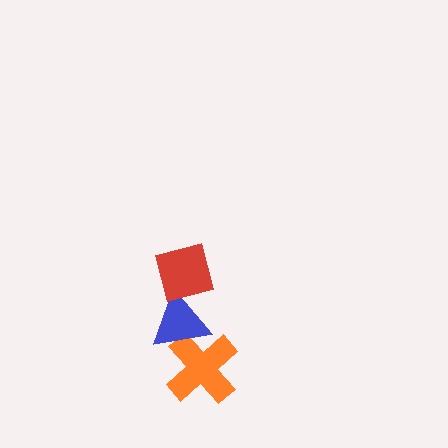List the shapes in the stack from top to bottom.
From top to bottom: the red diamond, the blue triangle, the orange cross.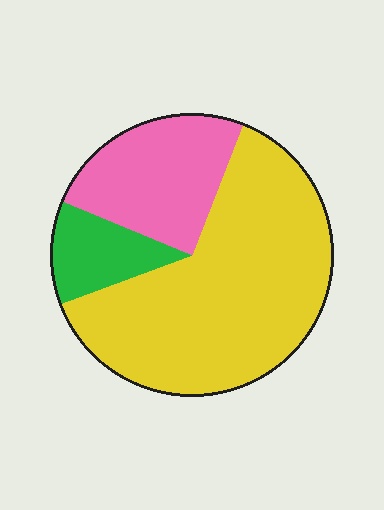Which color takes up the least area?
Green, at roughly 10%.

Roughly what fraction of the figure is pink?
Pink covers about 25% of the figure.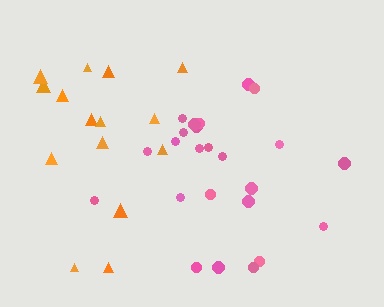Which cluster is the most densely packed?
Pink.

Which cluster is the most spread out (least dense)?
Orange.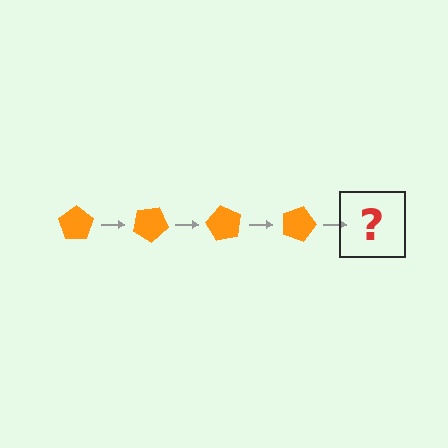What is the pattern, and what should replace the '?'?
The pattern is that the pentagon rotates 30 degrees each step. The '?' should be an orange pentagon rotated 120 degrees.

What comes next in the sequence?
The next element should be an orange pentagon rotated 120 degrees.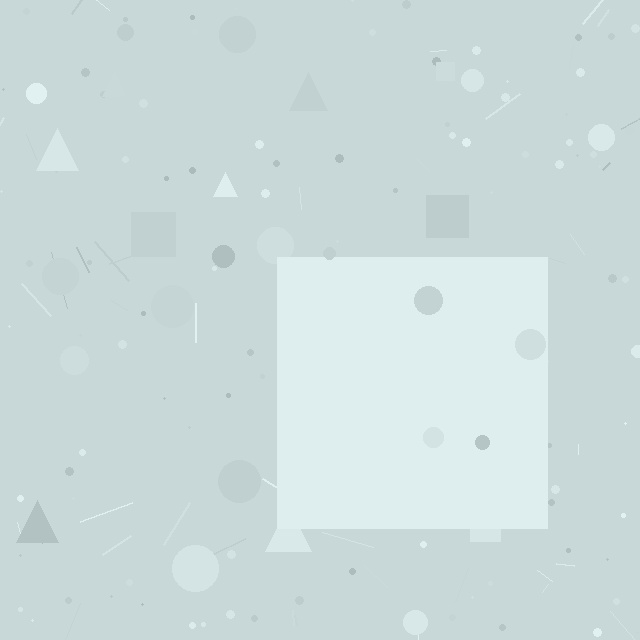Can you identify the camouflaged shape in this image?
The camouflaged shape is a square.